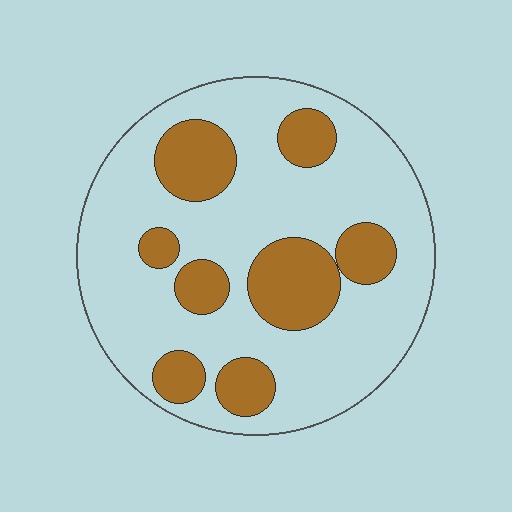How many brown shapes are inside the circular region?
8.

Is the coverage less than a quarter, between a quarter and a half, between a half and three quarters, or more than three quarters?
Between a quarter and a half.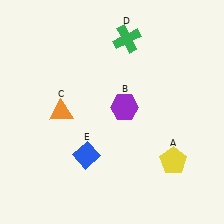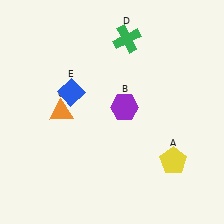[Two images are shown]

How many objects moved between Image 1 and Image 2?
1 object moved between the two images.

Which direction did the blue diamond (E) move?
The blue diamond (E) moved up.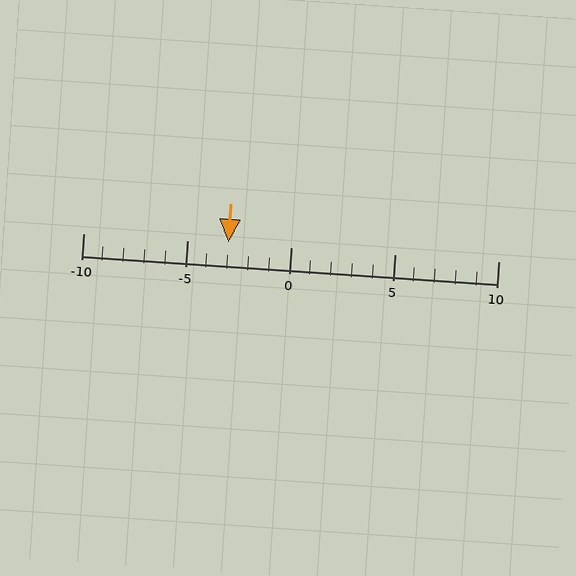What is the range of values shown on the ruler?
The ruler shows values from -10 to 10.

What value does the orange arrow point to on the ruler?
The orange arrow points to approximately -3.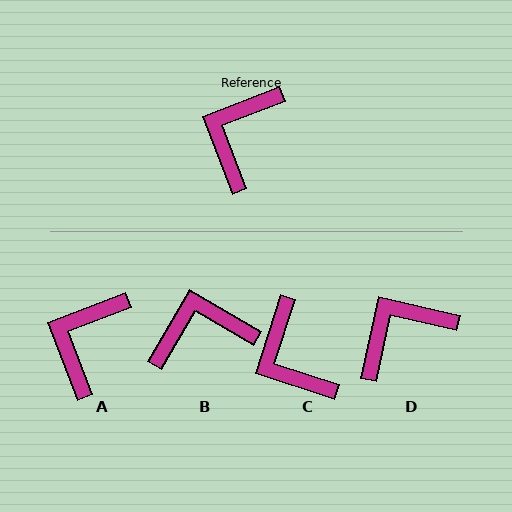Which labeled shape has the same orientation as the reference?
A.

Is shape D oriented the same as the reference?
No, it is off by about 34 degrees.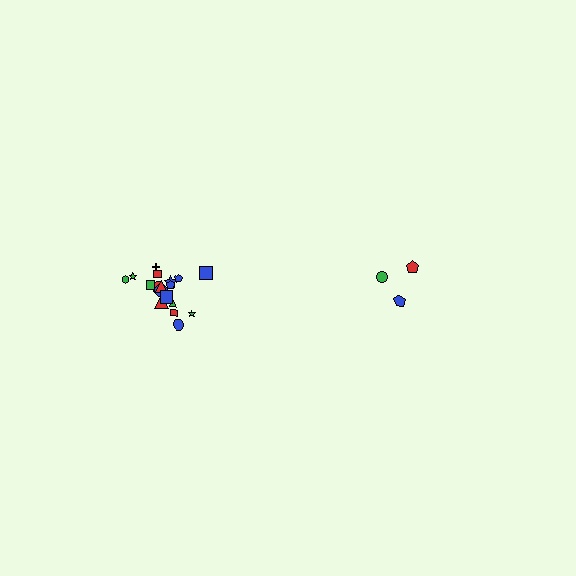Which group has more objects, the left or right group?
The left group.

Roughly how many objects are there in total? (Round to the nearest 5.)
Roughly 20 objects in total.